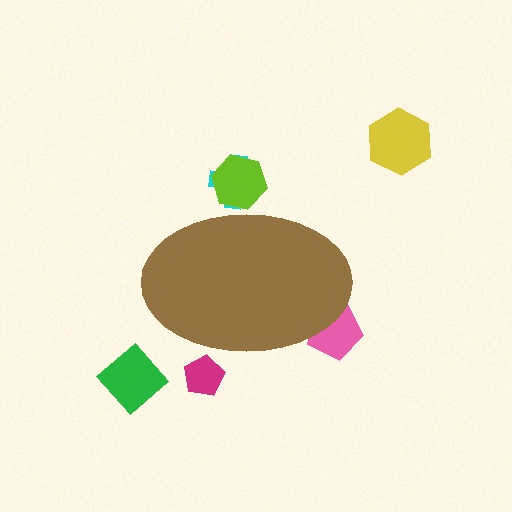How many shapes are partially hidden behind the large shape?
4 shapes are partially hidden.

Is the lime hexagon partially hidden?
Yes, the lime hexagon is partially hidden behind the brown ellipse.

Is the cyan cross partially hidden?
Yes, the cyan cross is partially hidden behind the brown ellipse.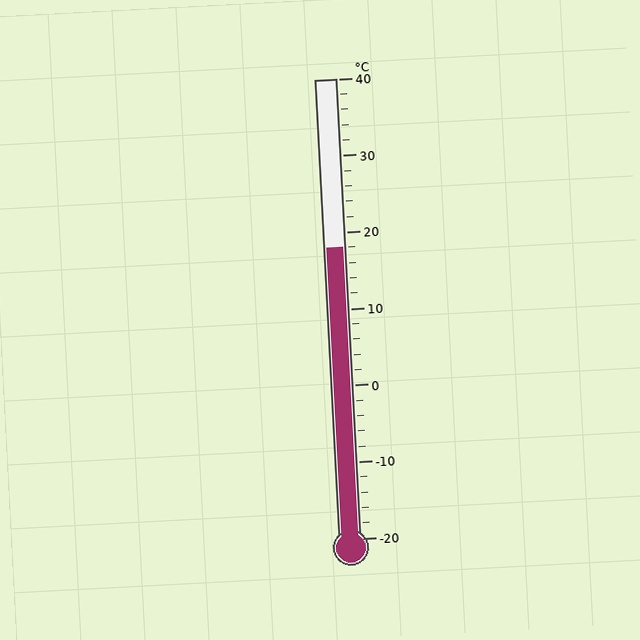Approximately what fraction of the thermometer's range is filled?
The thermometer is filled to approximately 65% of its range.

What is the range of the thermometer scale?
The thermometer scale ranges from -20°C to 40°C.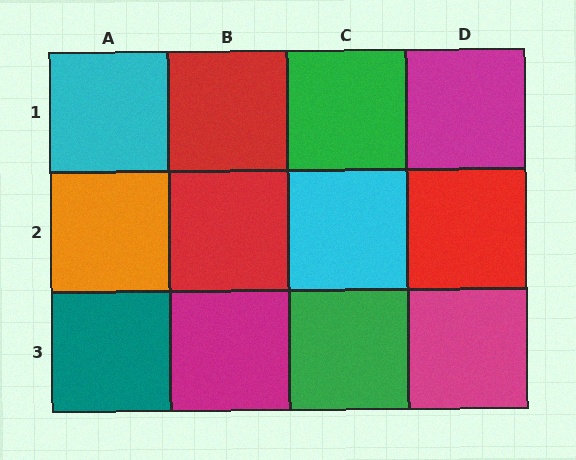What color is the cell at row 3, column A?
Teal.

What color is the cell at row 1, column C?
Green.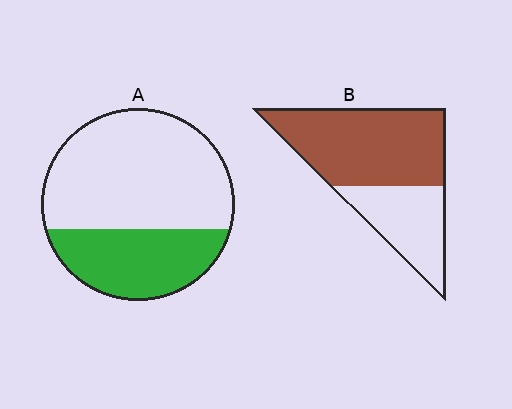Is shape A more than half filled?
No.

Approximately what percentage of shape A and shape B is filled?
A is approximately 35% and B is approximately 65%.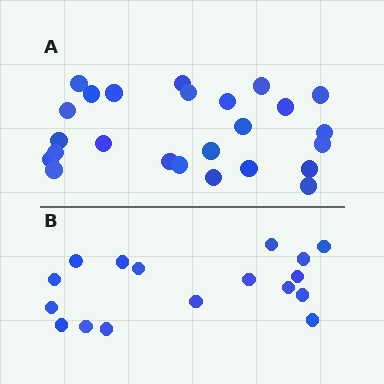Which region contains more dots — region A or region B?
Region A (the top region) has more dots.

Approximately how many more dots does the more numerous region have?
Region A has roughly 8 or so more dots than region B.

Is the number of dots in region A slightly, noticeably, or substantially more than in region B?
Region A has substantially more. The ratio is roughly 1.5 to 1.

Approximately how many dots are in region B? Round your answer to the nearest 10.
About 20 dots. (The exact count is 17, which rounds to 20.)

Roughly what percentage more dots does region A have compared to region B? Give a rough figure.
About 45% more.